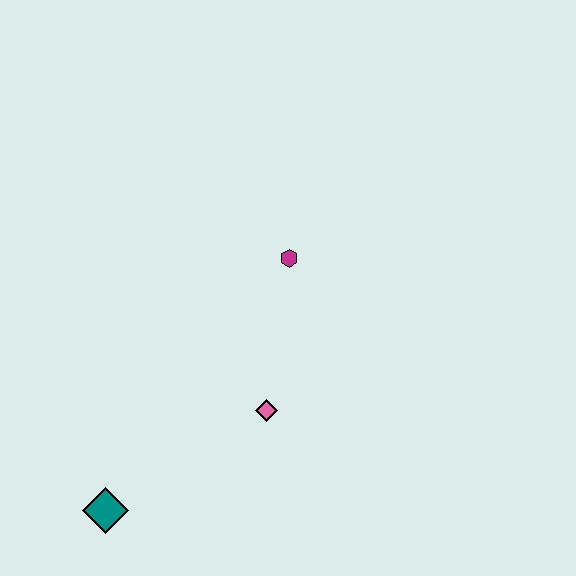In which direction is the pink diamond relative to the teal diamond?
The pink diamond is to the right of the teal diamond.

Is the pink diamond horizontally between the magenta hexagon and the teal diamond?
Yes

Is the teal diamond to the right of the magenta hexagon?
No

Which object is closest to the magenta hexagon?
The pink diamond is closest to the magenta hexagon.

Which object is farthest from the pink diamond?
The teal diamond is farthest from the pink diamond.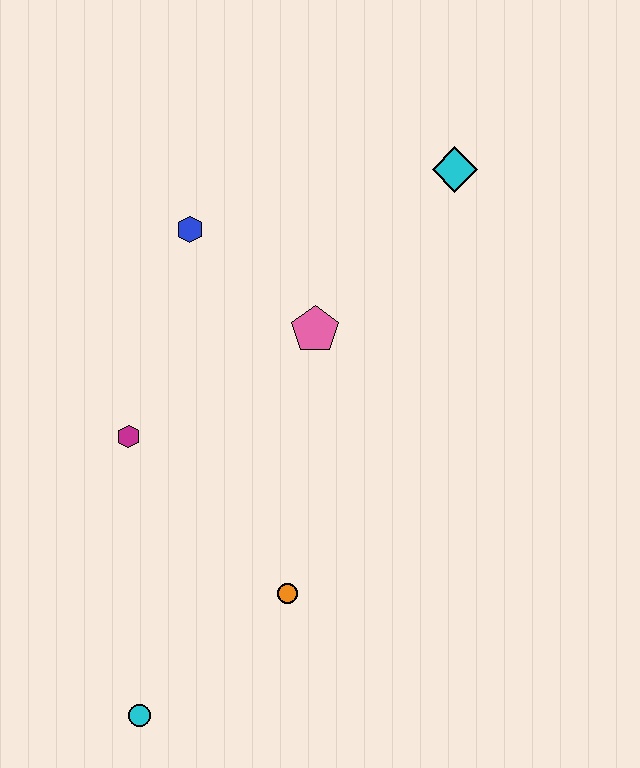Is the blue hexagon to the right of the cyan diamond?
No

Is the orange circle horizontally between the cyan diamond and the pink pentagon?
No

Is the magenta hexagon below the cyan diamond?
Yes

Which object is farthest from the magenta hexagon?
The cyan diamond is farthest from the magenta hexagon.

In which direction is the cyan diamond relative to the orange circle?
The cyan diamond is above the orange circle.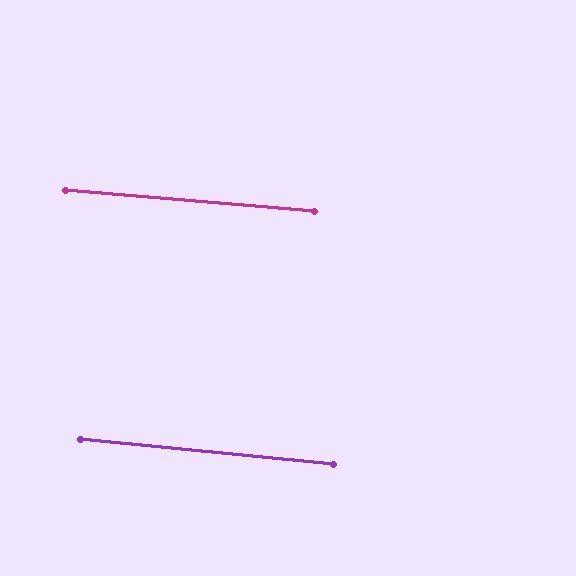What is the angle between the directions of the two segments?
Approximately 1 degree.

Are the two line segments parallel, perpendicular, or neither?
Parallel — their directions differ by only 0.9°.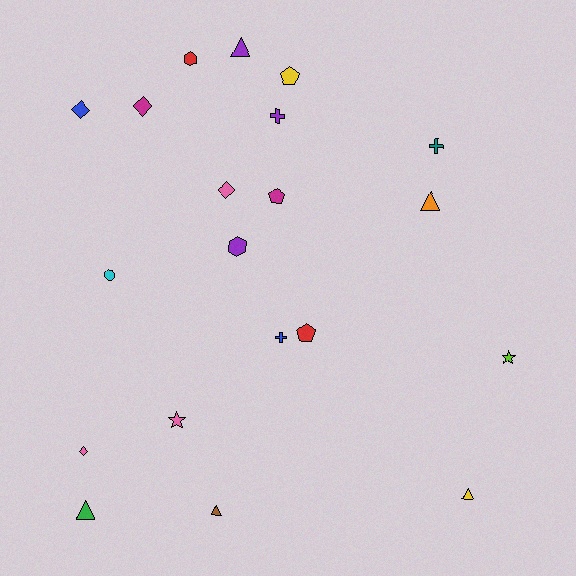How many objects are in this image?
There are 20 objects.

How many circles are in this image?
There is 1 circle.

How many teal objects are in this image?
There is 1 teal object.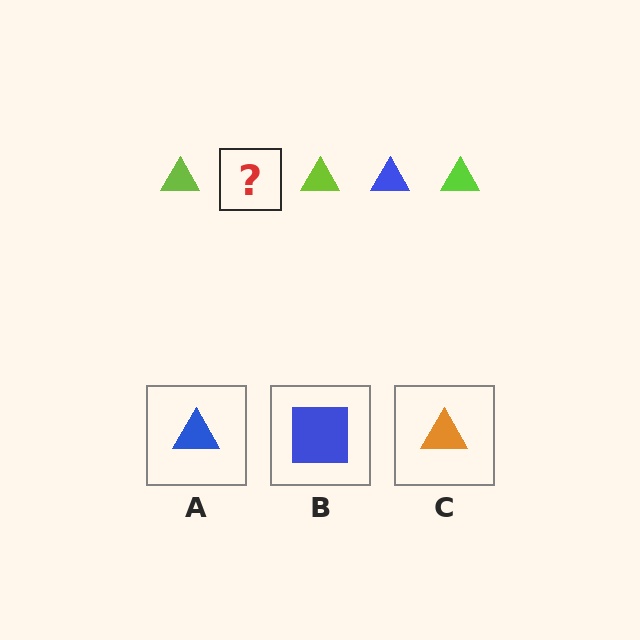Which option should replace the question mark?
Option A.